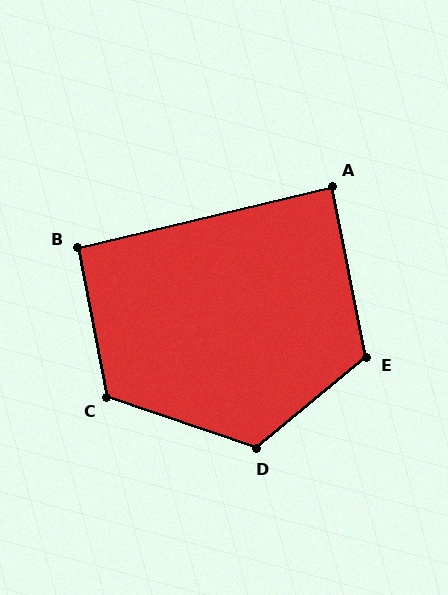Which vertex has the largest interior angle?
D, at approximately 122 degrees.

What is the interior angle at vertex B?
Approximately 93 degrees (approximately right).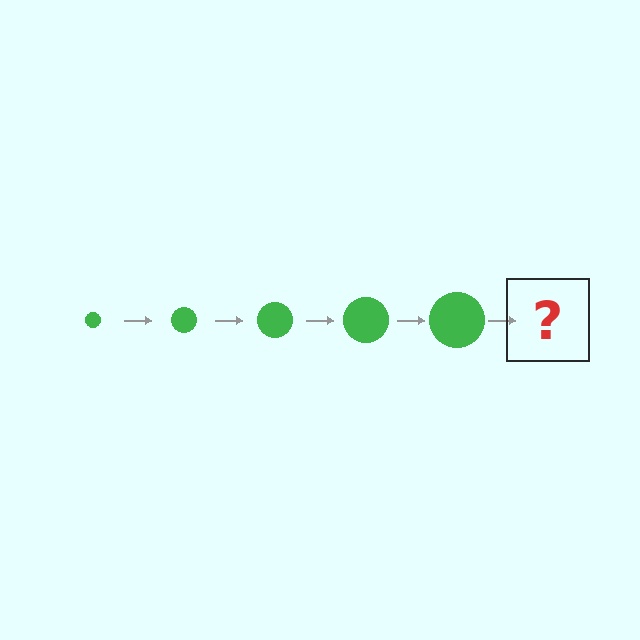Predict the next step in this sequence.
The next step is a green circle, larger than the previous one.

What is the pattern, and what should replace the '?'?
The pattern is that the circle gets progressively larger each step. The '?' should be a green circle, larger than the previous one.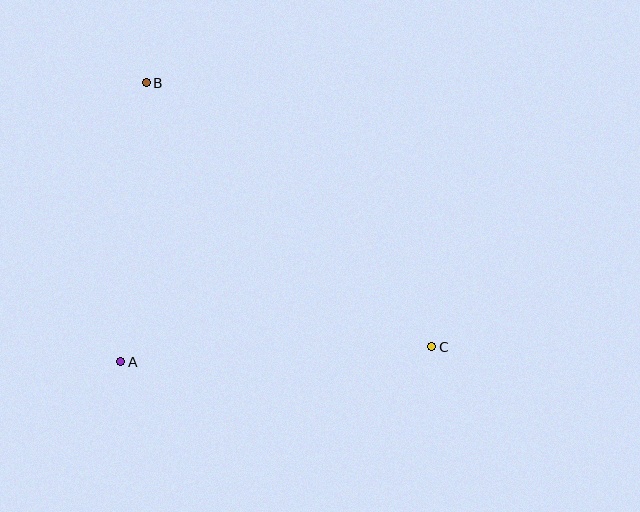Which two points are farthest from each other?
Points B and C are farthest from each other.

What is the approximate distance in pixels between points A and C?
The distance between A and C is approximately 311 pixels.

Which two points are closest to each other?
Points A and B are closest to each other.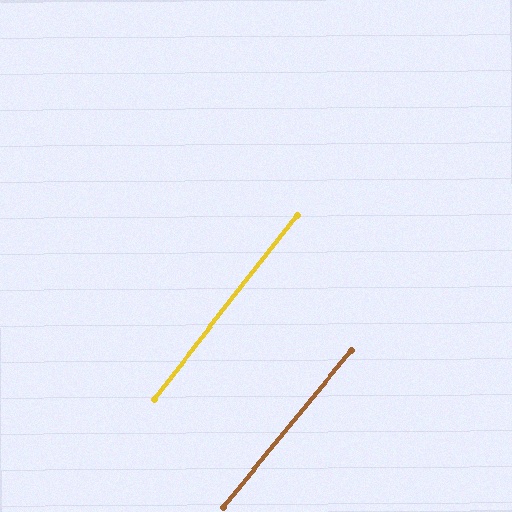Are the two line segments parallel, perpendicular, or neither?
Parallel — their directions differ by only 1.3°.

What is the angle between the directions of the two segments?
Approximately 1 degree.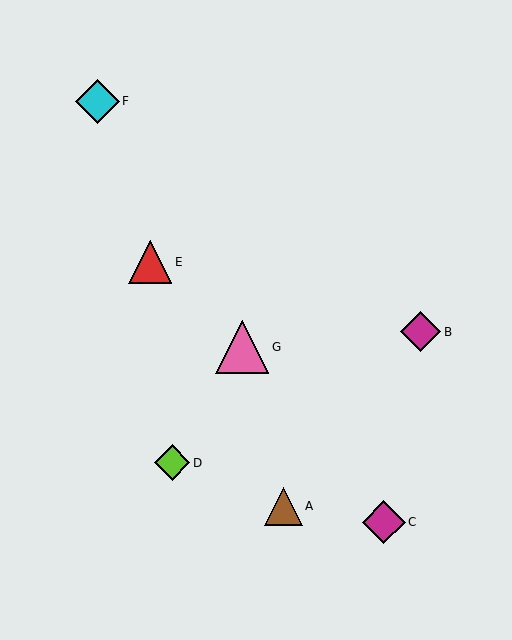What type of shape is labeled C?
Shape C is a magenta diamond.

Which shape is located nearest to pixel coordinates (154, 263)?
The red triangle (labeled E) at (150, 262) is nearest to that location.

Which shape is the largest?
The pink triangle (labeled G) is the largest.